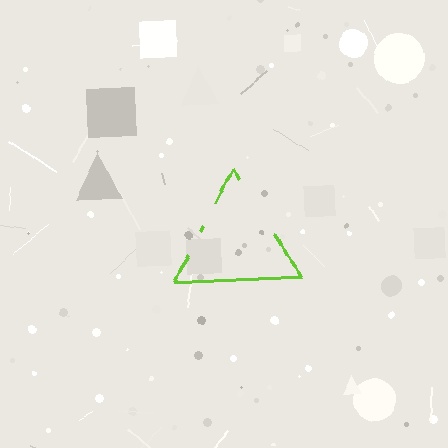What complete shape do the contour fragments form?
The contour fragments form a triangle.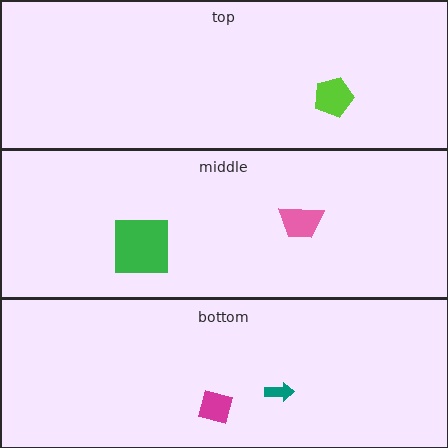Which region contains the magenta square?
The bottom region.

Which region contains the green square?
The middle region.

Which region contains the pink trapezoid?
The middle region.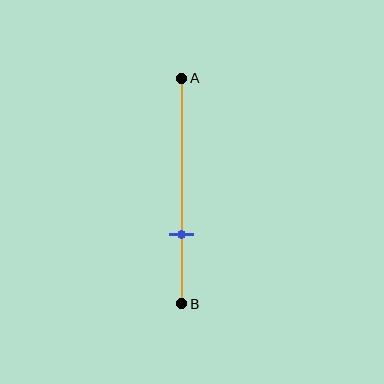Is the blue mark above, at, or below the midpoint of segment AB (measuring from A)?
The blue mark is below the midpoint of segment AB.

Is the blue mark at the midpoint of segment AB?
No, the mark is at about 70% from A, not at the 50% midpoint.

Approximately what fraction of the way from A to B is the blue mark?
The blue mark is approximately 70% of the way from A to B.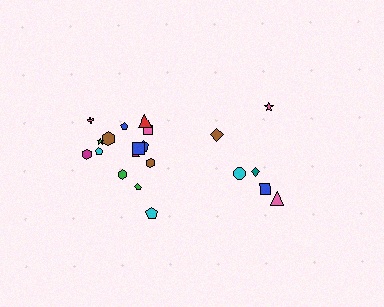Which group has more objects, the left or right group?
The left group.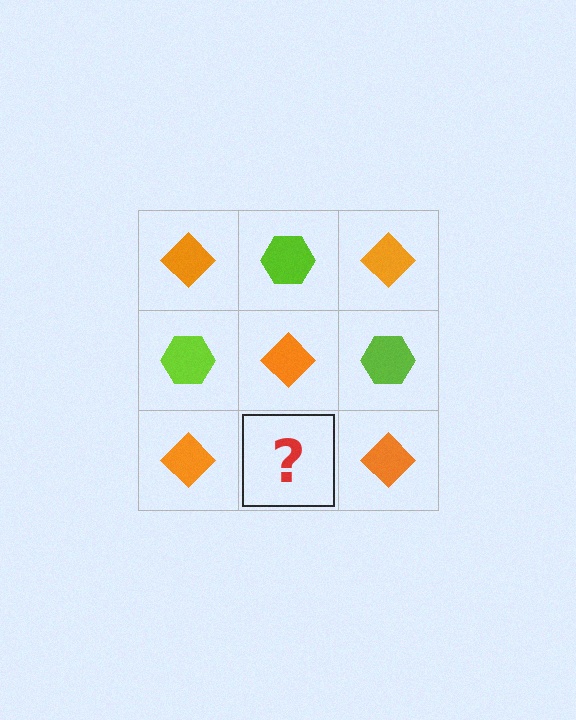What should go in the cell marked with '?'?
The missing cell should contain a lime hexagon.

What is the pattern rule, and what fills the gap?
The rule is that it alternates orange diamond and lime hexagon in a checkerboard pattern. The gap should be filled with a lime hexagon.